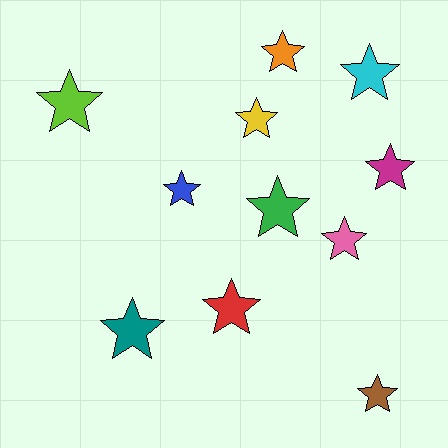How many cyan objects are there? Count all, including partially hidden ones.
There is 1 cyan object.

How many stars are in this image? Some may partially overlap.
There are 11 stars.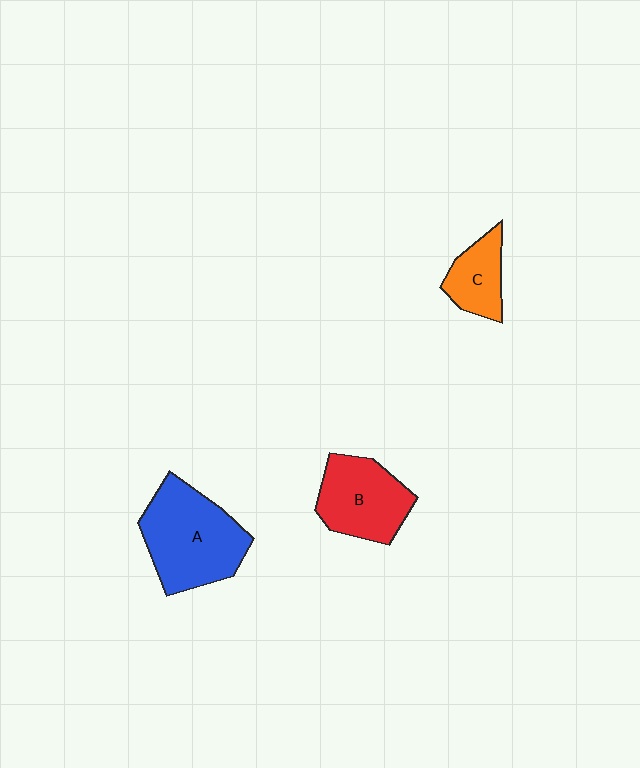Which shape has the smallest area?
Shape C (orange).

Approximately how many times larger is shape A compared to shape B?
Approximately 1.3 times.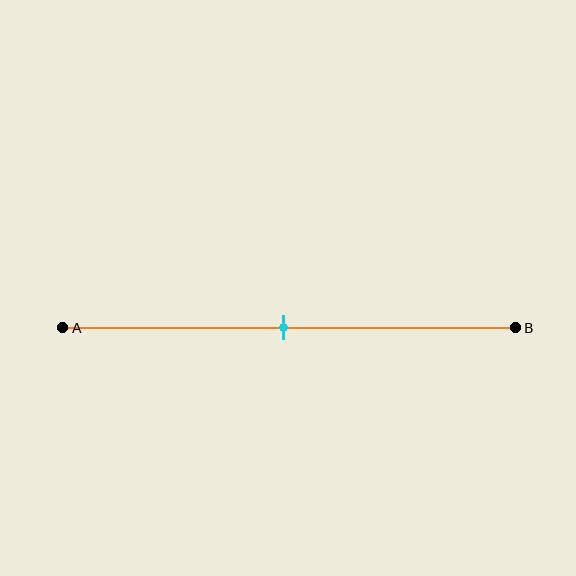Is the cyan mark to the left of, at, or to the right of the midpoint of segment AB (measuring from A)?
The cyan mark is approximately at the midpoint of segment AB.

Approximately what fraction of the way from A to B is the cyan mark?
The cyan mark is approximately 50% of the way from A to B.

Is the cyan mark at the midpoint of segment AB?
Yes, the mark is approximately at the midpoint.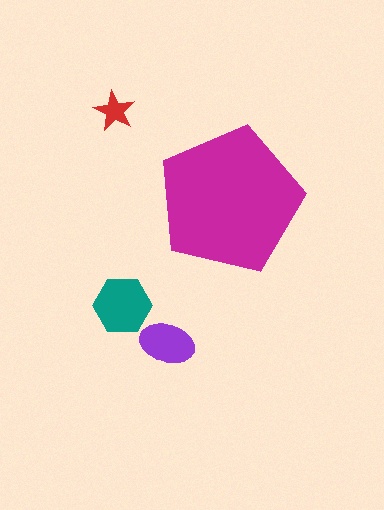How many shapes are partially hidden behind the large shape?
0 shapes are partially hidden.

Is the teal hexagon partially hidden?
No, the teal hexagon is fully visible.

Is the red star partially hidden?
No, the red star is fully visible.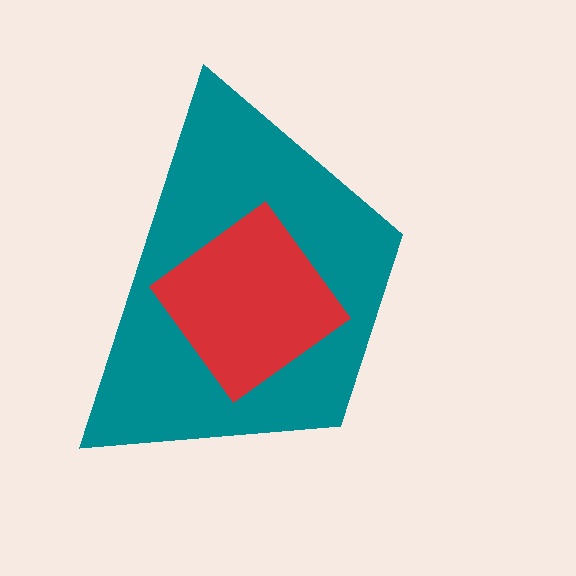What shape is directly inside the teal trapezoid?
The red diamond.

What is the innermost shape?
The red diamond.